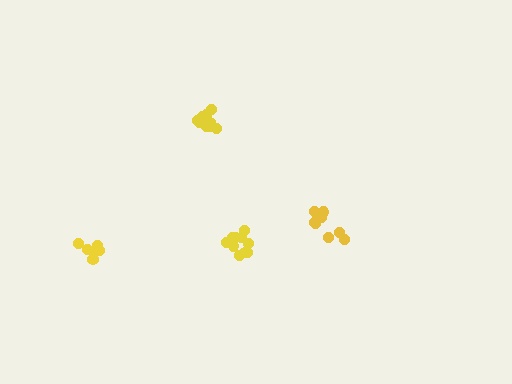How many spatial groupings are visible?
There are 4 spatial groupings.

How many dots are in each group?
Group 1: 6 dots, Group 2: 11 dots, Group 3: 8 dots, Group 4: 11 dots (36 total).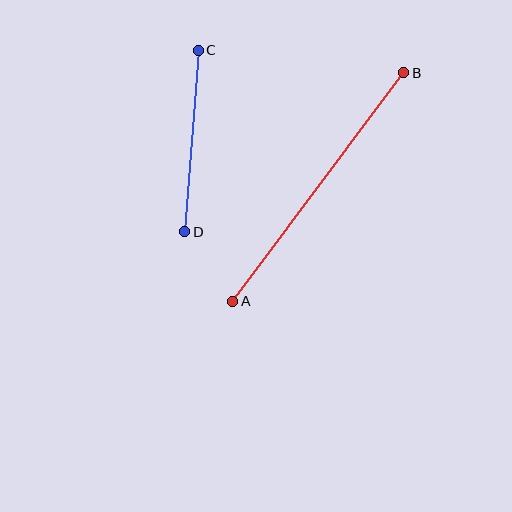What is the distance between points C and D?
The distance is approximately 182 pixels.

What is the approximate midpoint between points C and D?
The midpoint is at approximately (192, 141) pixels.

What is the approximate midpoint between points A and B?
The midpoint is at approximately (318, 187) pixels.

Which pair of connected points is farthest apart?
Points A and B are farthest apart.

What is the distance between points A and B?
The distance is approximately 285 pixels.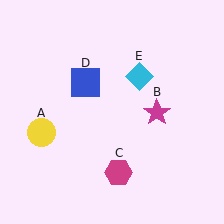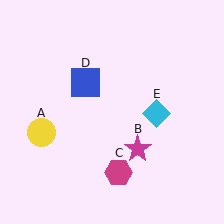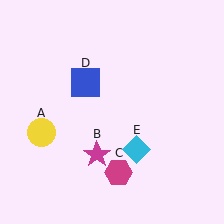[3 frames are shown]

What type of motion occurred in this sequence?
The magenta star (object B), cyan diamond (object E) rotated clockwise around the center of the scene.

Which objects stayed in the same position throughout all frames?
Yellow circle (object A) and magenta hexagon (object C) and blue square (object D) remained stationary.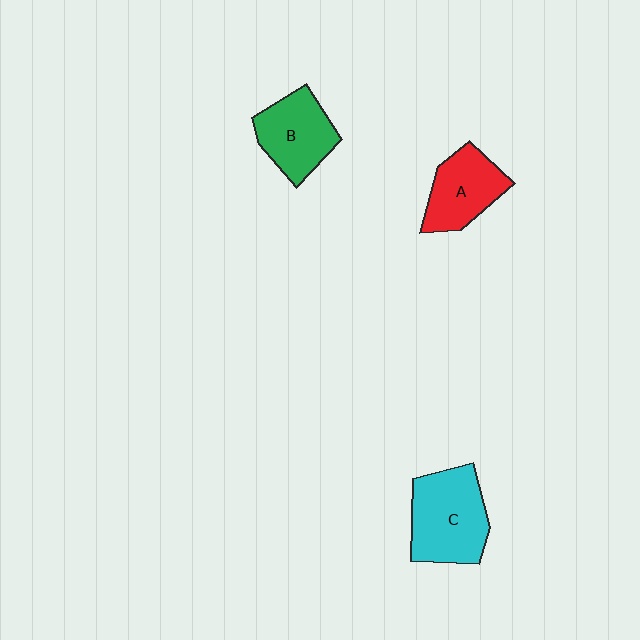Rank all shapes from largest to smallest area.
From largest to smallest: C (cyan), B (green), A (red).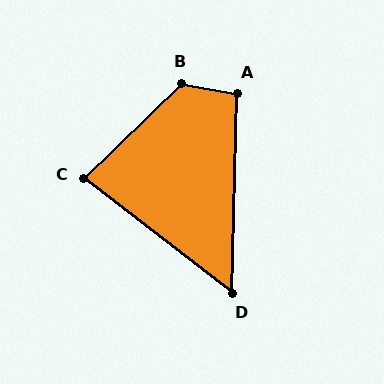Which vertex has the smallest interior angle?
D, at approximately 54 degrees.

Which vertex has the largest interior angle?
B, at approximately 126 degrees.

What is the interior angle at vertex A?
Approximately 98 degrees (obtuse).